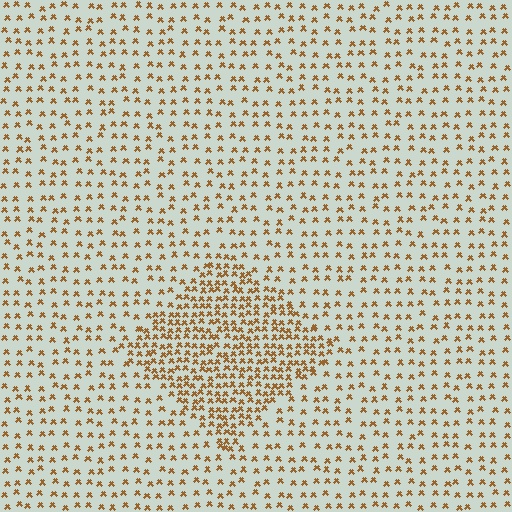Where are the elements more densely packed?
The elements are more densely packed inside the diamond boundary.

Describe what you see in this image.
The image contains small brown elements arranged at two different densities. A diamond-shaped region is visible where the elements are more densely packed than the surrounding area.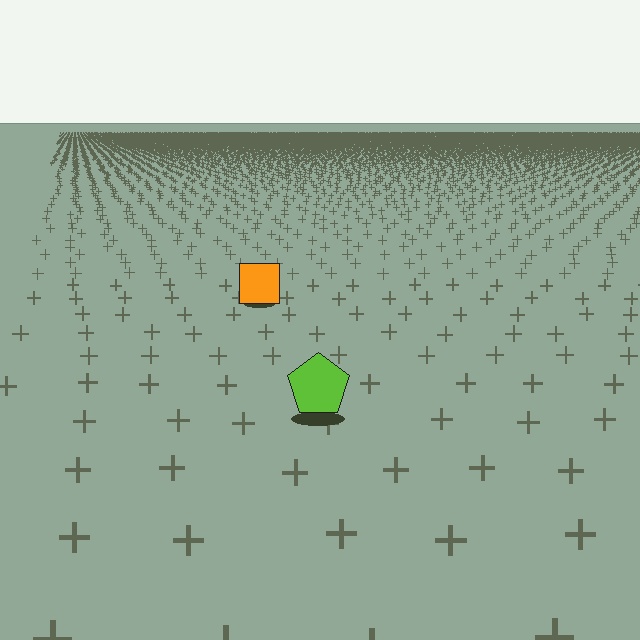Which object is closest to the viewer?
The lime pentagon is closest. The texture marks near it are larger and more spread out.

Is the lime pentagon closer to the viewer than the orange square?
Yes. The lime pentagon is closer — you can tell from the texture gradient: the ground texture is coarser near it.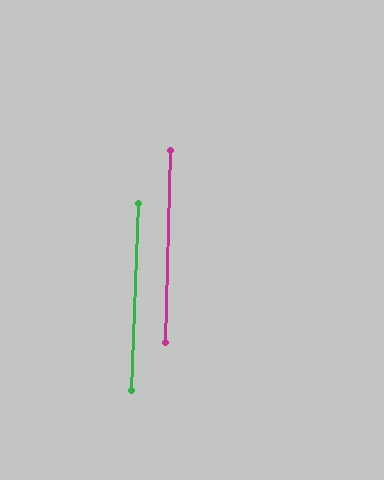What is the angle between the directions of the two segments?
Approximately 1 degree.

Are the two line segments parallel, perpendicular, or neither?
Parallel — their directions differ by only 0.5°.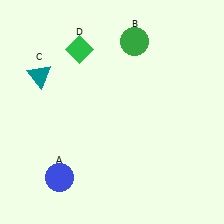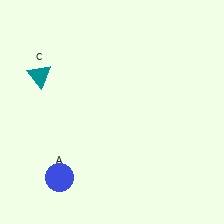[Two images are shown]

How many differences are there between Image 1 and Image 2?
There are 2 differences between the two images.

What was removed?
The green circle (B), the green diamond (D) were removed in Image 2.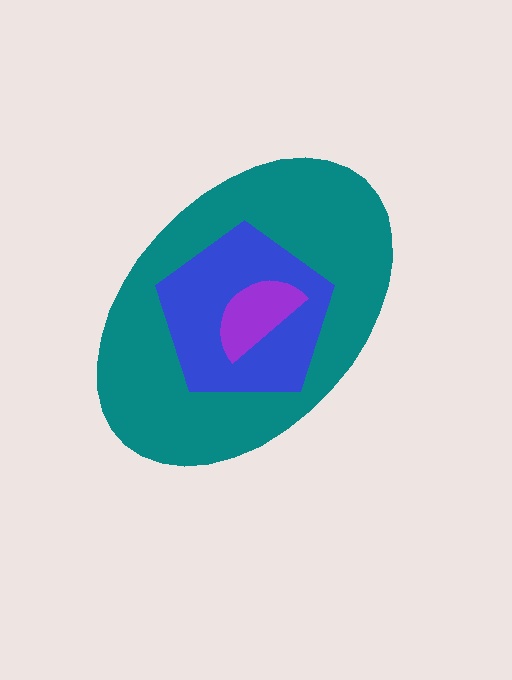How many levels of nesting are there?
3.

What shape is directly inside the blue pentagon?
The purple semicircle.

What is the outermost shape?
The teal ellipse.